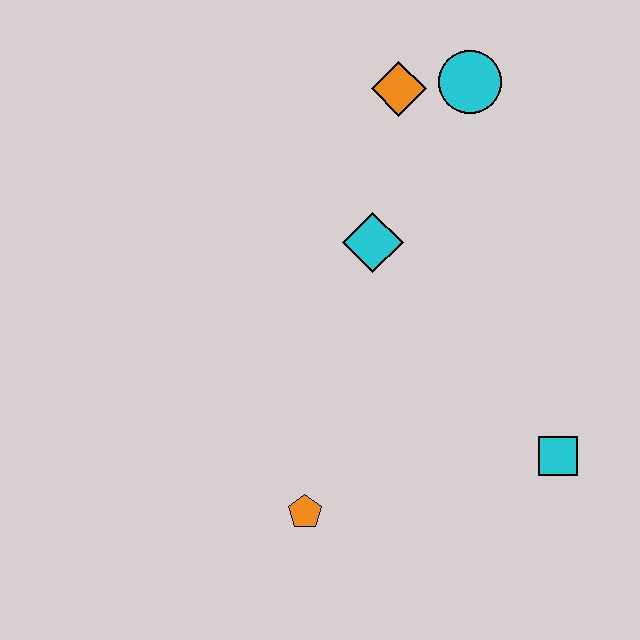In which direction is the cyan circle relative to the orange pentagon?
The cyan circle is above the orange pentagon.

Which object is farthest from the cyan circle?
The orange pentagon is farthest from the cyan circle.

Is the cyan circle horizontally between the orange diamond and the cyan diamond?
No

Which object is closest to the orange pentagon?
The cyan square is closest to the orange pentagon.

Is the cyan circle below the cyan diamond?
No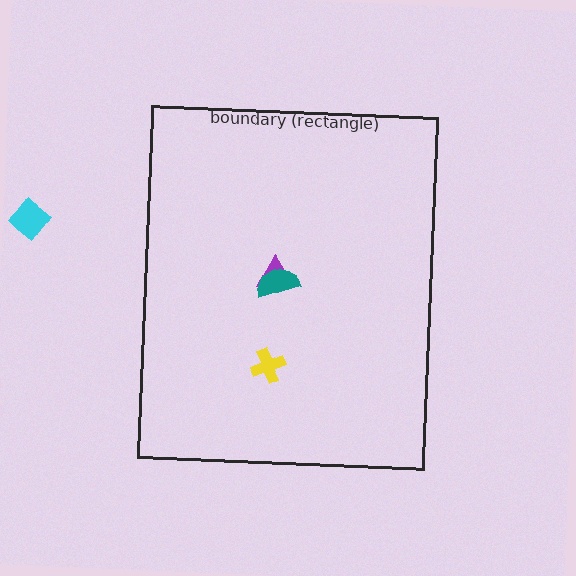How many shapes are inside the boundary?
3 inside, 1 outside.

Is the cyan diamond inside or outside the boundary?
Outside.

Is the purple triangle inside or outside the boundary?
Inside.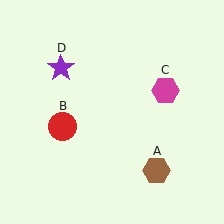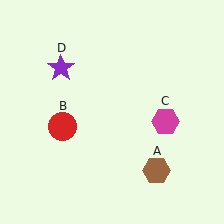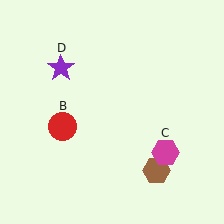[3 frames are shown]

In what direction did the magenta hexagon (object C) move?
The magenta hexagon (object C) moved down.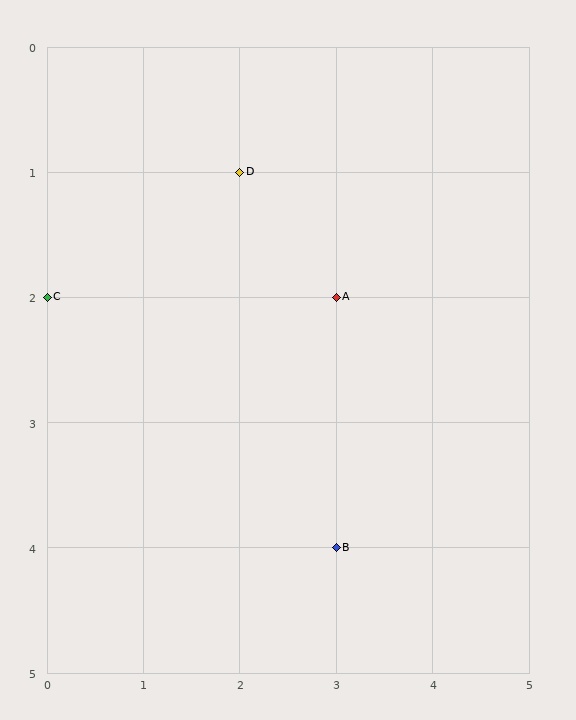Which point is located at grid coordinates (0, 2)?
Point C is at (0, 2).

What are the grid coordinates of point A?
Point A is at grid coordinates (3, 2).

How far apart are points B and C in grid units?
Points B and C are 3 columns and 2 rows apart (about 3.6 grid units diagonally).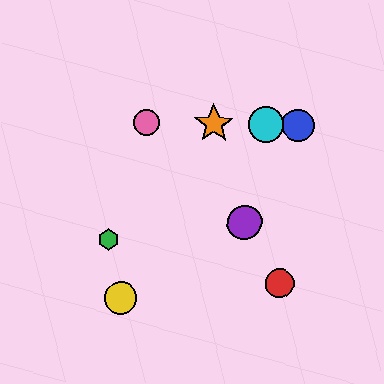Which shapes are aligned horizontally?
The blue circle, the orange star, the cyan circle, the pink circle are aligned horizontally.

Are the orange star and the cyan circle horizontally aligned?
Yes, both are at y≈124.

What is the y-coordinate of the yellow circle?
The yellow circle is at y≈298.